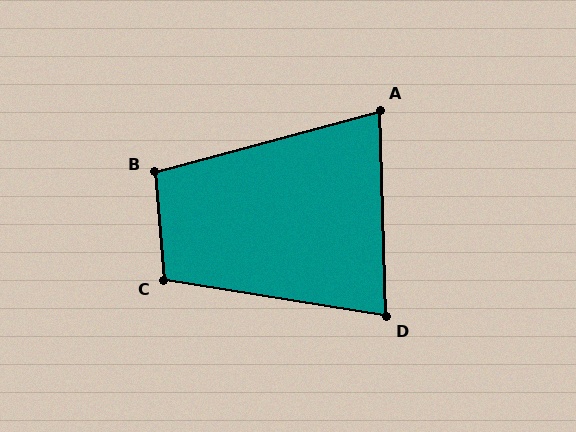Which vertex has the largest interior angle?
C, at approximately 104 degrees.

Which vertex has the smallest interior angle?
A, at approximately 76 degrees.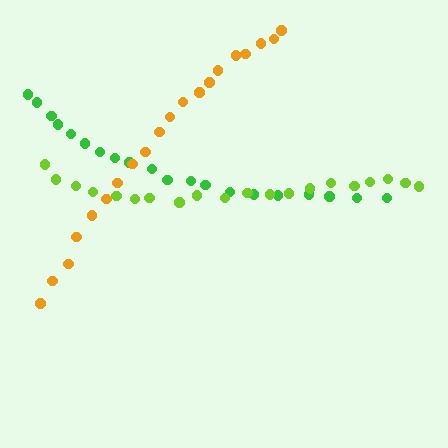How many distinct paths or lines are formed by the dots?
There are 3 distinct paths.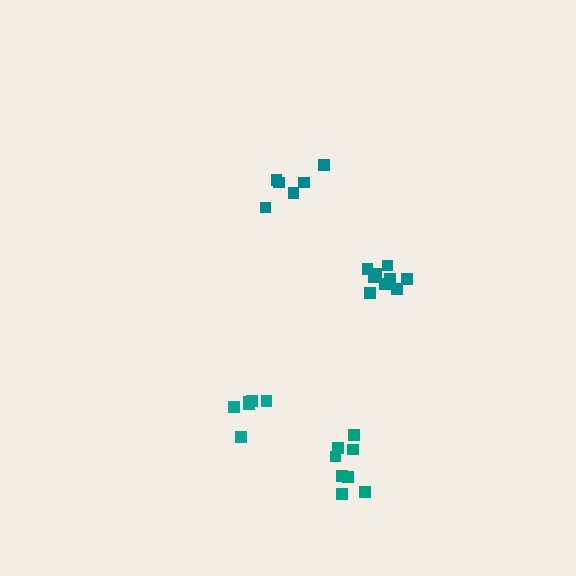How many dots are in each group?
Group 1: 9 dots, Group 2: 6 dots, Group 3: 6 dots, Group 4: 8 dots (29 total).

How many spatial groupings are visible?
There are 4 spatial groupings.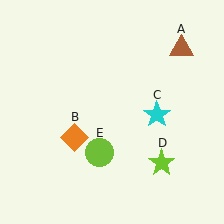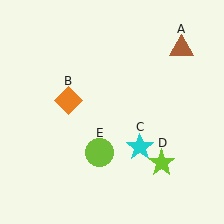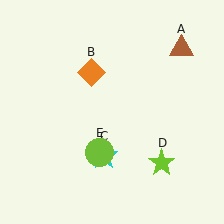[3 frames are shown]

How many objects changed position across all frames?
2 objects changed position: orange diamond (object B), cyan star (object C).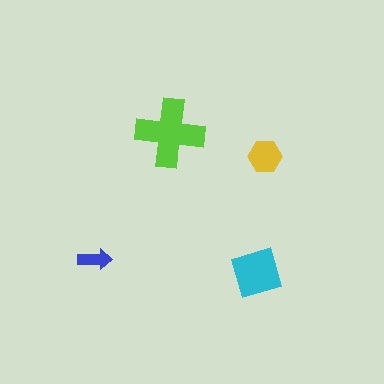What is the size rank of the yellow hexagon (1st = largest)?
3rd.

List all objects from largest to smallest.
The lime cross, the cyan diamond, the yellow hexagon, the blue arrow.